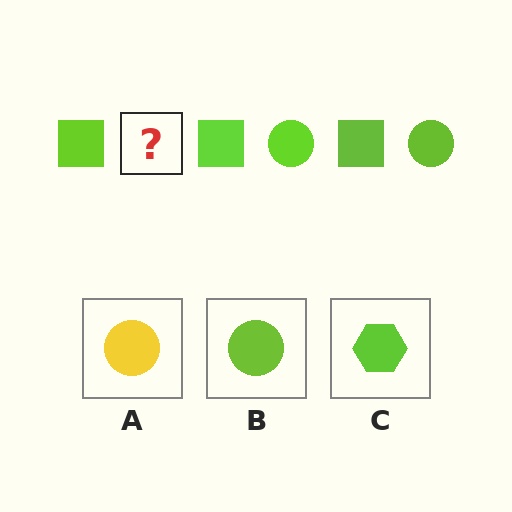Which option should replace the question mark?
Option B.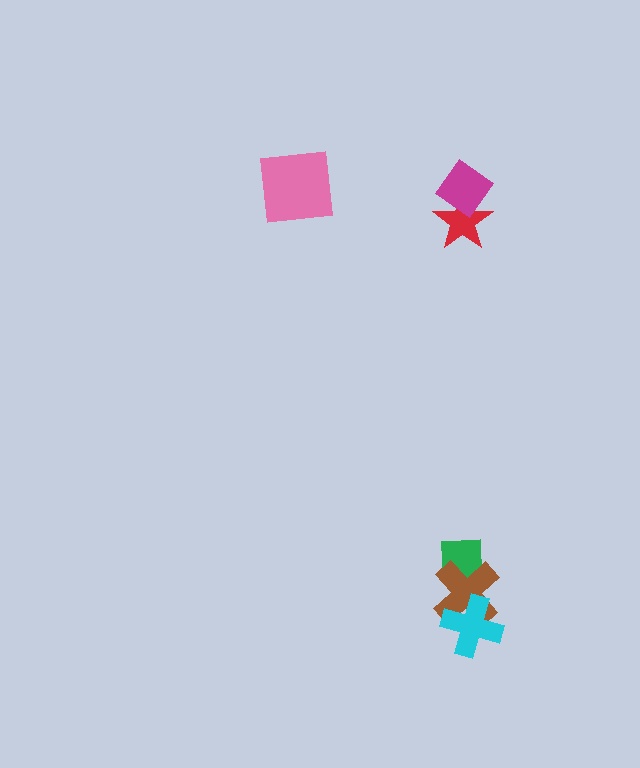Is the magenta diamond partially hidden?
No, no other shape covers it.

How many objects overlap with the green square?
1 object overlaps with the green square.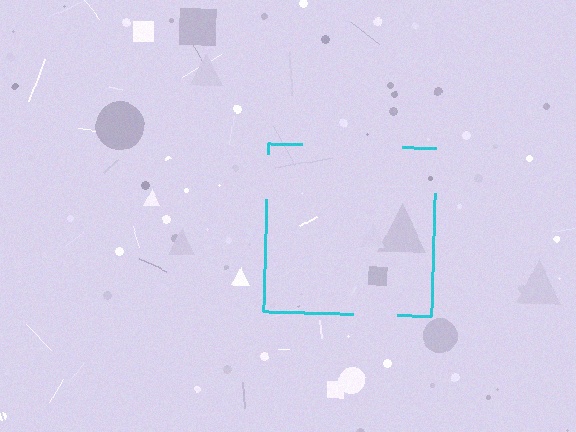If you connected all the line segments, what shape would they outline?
They would outline a square.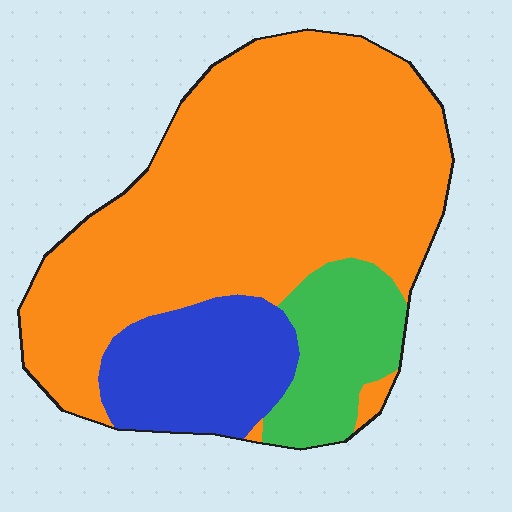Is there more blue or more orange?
Orange.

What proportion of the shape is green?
Green takes up less than a quarter of the shape.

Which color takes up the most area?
Orange, at roughly 70%.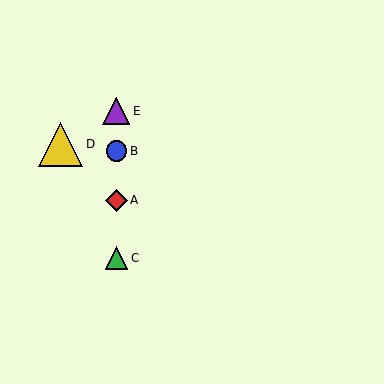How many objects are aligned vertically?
4 objects (A, B, C, E) are aligned vertically.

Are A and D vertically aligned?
No, A is at x≈116 and D is at x≈61.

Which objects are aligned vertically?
Objects A, B, C, E are aligned vertically.